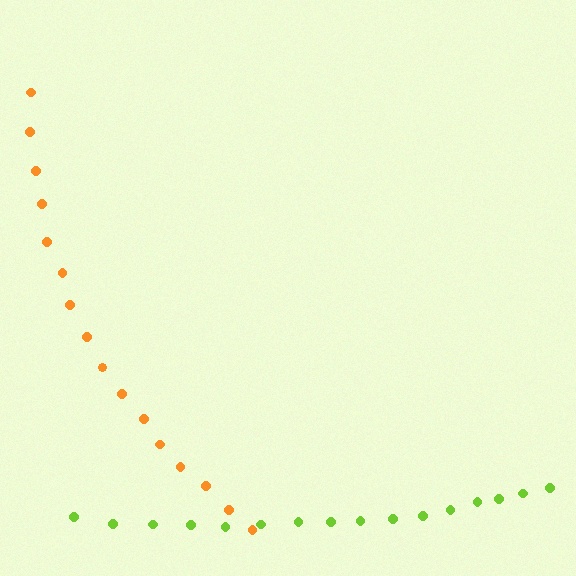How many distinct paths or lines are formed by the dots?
There are 2 distinct paths.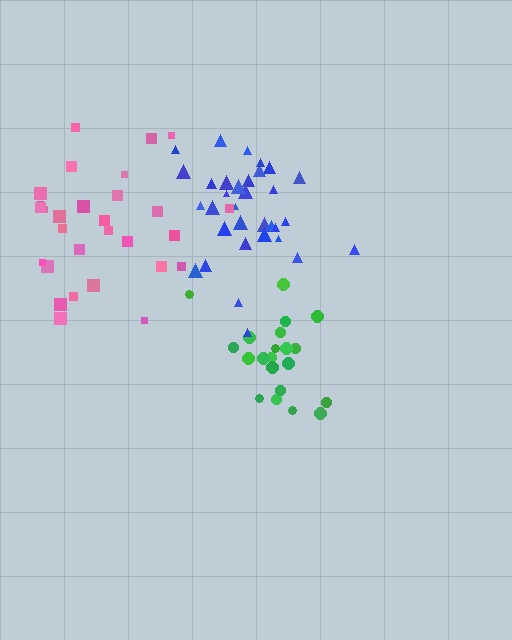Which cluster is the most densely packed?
Green.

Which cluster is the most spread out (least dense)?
Pink.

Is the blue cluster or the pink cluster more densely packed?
Blue.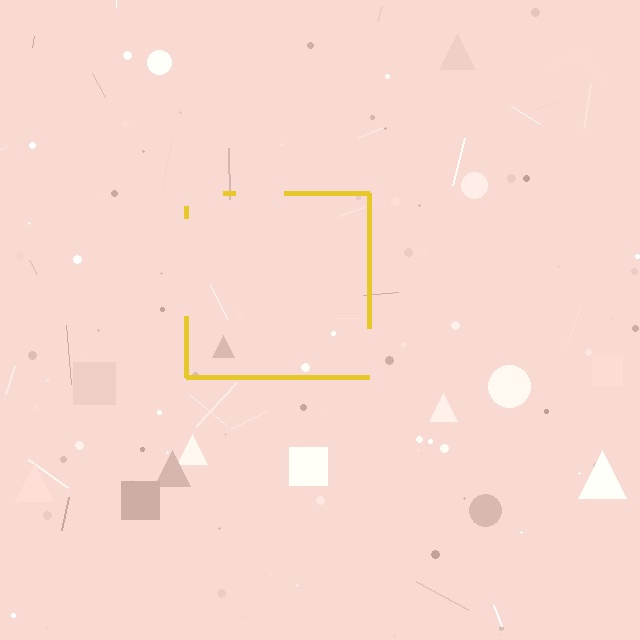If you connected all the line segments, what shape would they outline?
They would outline a square.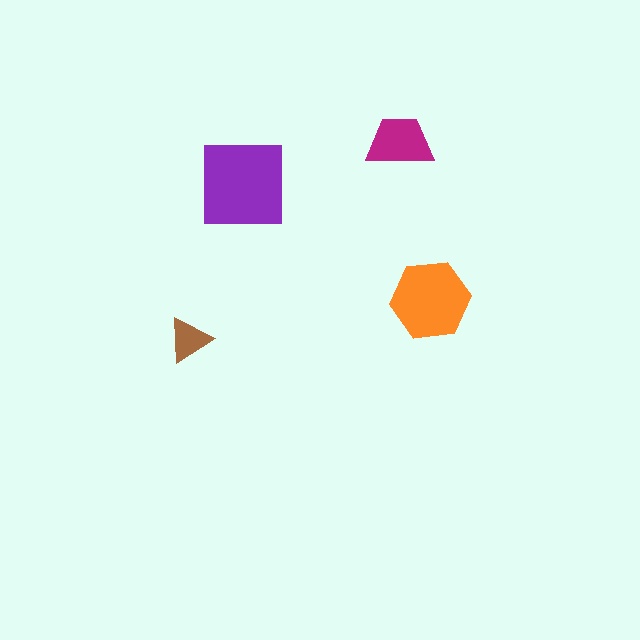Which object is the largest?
The purple square.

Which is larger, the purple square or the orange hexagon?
The purple square.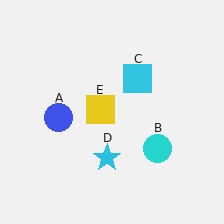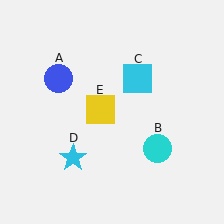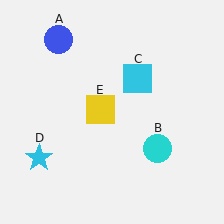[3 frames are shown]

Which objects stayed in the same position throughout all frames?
Cyan circle (object B) and cyan square (object C) and yellow square (object E) remained stationary.